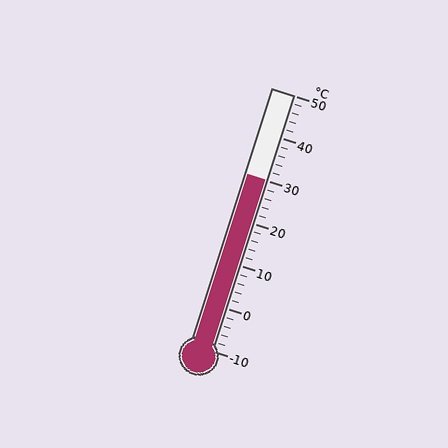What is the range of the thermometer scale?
The thermometer scale ranges from -10°C to 50°C.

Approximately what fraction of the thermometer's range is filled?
The thermometer is filled to approximately 65% of its range.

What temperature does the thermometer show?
The thermometer shows approximately 30°C.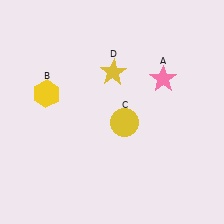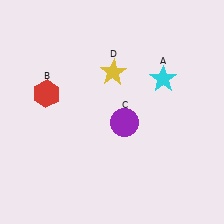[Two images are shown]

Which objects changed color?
A changed from pink to cyan. B changed from yellow to red. C changed from yellow to purple.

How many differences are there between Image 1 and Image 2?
There are 3 differences between the two images.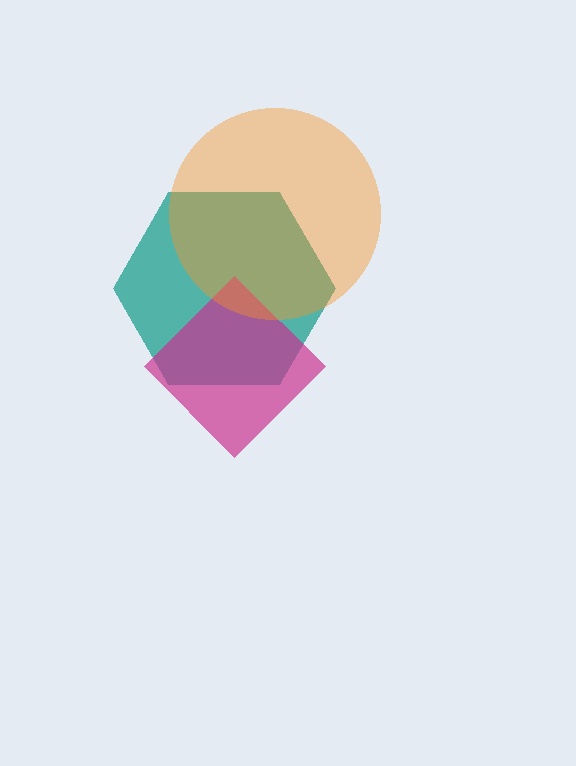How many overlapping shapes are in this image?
There are 3 overlapping shapes in the image.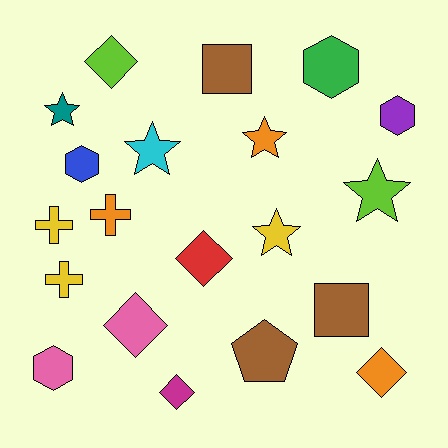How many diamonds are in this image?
There are 5 diamonds.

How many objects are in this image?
There are 20 objects.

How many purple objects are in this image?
There is 1 purple object.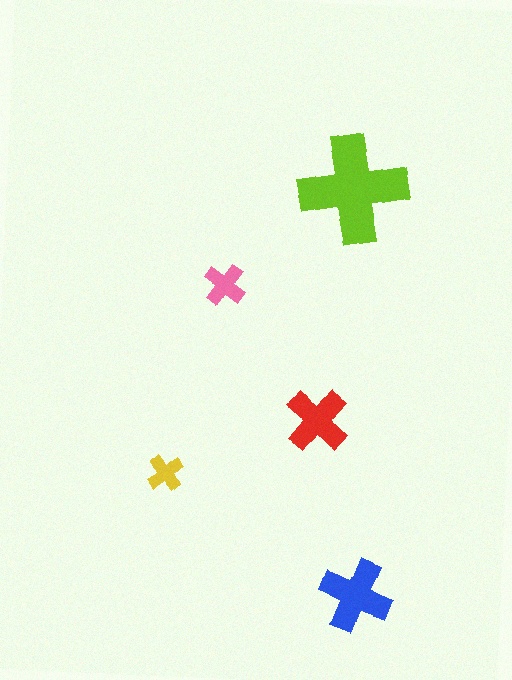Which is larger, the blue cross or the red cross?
The blue one.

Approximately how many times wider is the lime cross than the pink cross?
About 2.5 times wider.